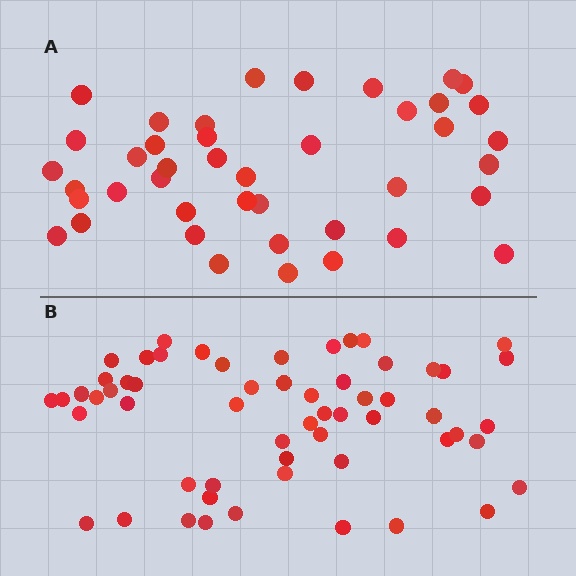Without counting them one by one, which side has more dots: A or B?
Region B (the bottom region) has more dots.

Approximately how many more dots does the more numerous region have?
Region B has approximately 15 more dots than region A.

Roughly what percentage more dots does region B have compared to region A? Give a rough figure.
About 40% more.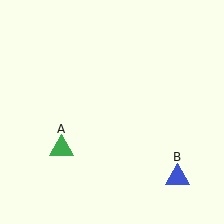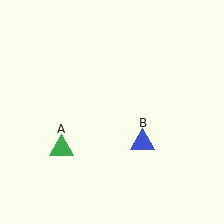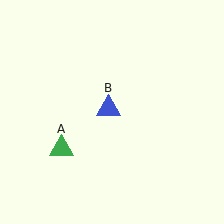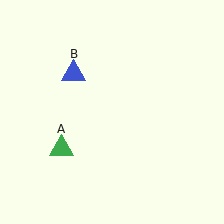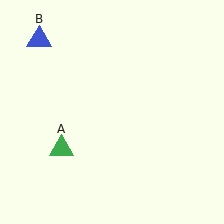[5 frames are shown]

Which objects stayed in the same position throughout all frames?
Green triangle (object A) remained stationary.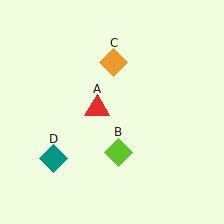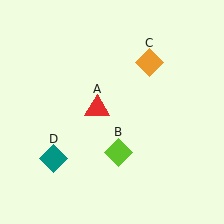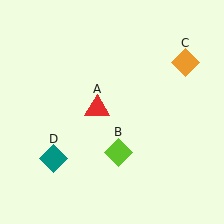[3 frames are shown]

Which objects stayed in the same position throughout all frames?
Red triangle (object A) and lime diamond (object B) and teal diamond (object D) remained stationary.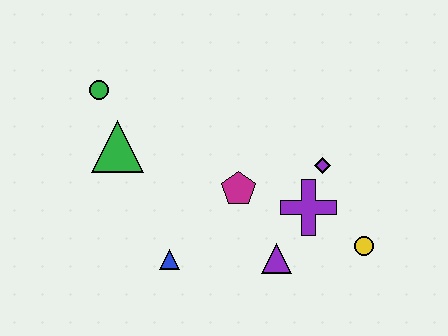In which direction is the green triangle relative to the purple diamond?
The green triangle is to the left of the purple diamond.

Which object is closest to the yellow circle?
The purple cross is closest to the yellow circle.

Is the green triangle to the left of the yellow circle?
Yes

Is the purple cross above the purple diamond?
No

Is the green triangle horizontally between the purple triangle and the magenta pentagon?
No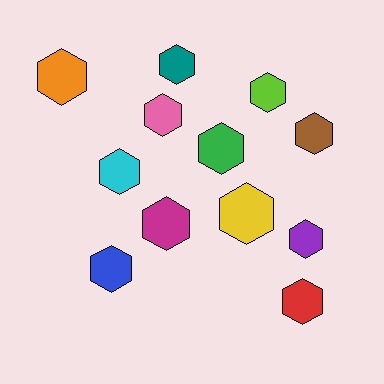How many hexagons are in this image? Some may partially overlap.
There are 12 hexagons.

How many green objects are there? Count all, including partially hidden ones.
There is 1 green object.